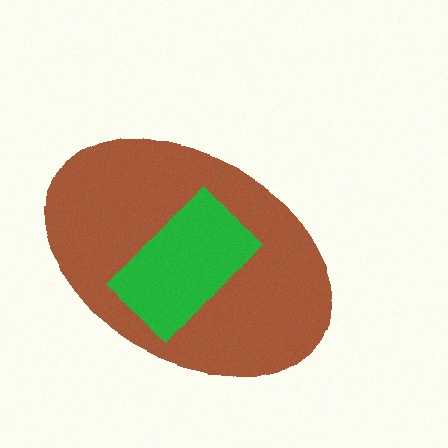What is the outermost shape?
The brown ellipse.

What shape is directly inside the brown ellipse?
The green rectangle.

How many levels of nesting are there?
2.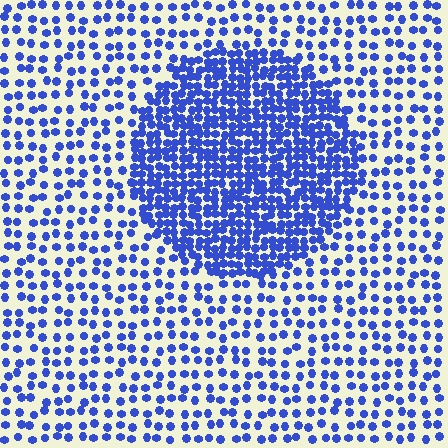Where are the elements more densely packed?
The elements are more densely packed inside the circle boundary.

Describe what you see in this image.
The image contains small blue elements arranged at two different densities. A circle-shaped region is visible where the elements are more densely packed than the surrounding area.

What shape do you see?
I see a circle.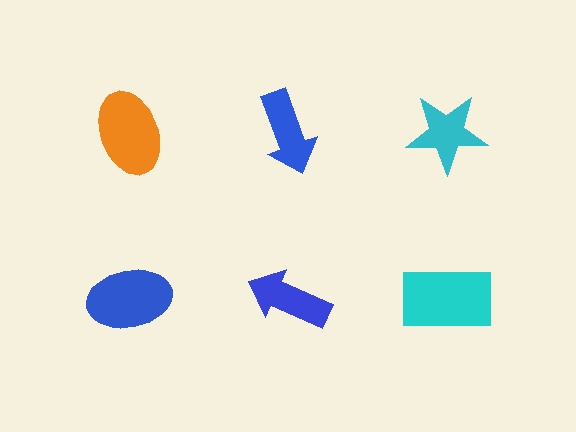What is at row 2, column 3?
A cyan rectangle.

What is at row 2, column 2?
A blue arrow.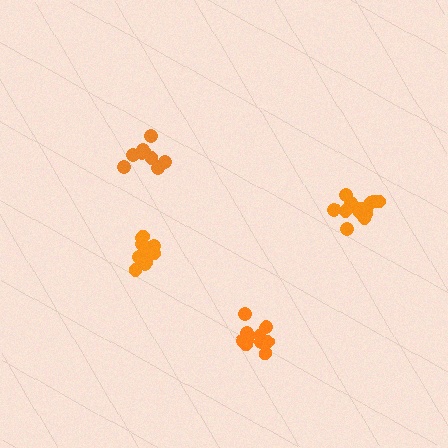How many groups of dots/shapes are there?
There are 4 groups.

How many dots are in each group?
Group 1: 15 dots, Group 2: 9 dots, Group 3: 13 dots, Group 4: 11 dots (48 total).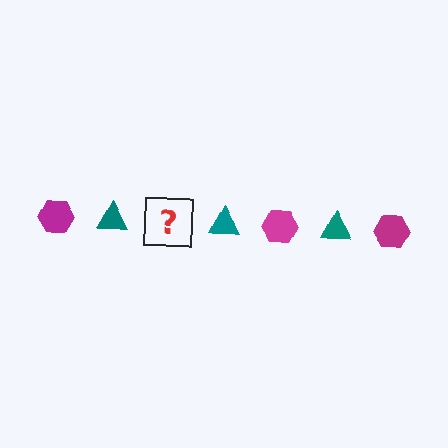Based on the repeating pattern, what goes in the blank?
The blank should be a magenta hexagon.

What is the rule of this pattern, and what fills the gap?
The rule is that the pattern alternates between magenta hexagon and teal triangle. The gap should be filled with a magenta hexagon.